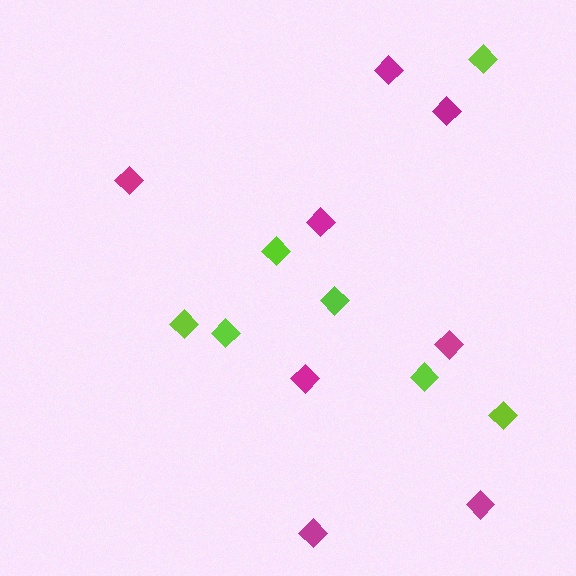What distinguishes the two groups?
There are 2 groups: one group of lime diamonds (7) and one group of magenta diamonds (8).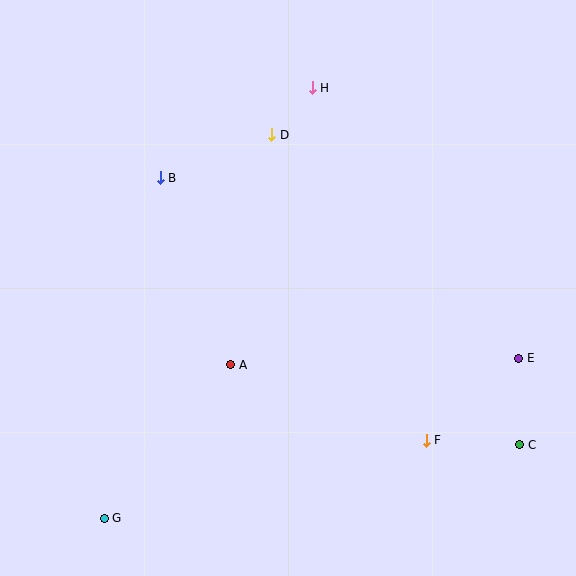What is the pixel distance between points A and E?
The distance between A and E is 288 pixels.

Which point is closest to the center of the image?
Point A at (231, 365) is closest to the center.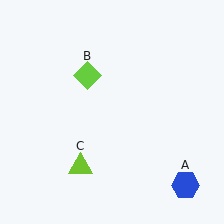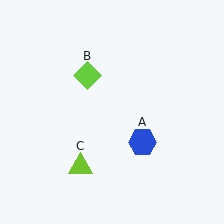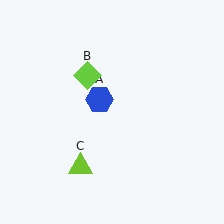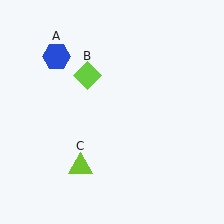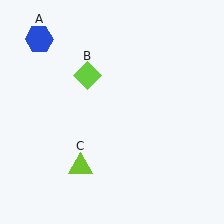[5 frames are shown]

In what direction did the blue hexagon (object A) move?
The blue hexagon (object A) moved up and to the left.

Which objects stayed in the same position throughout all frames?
Lime diamond (object B) and lime triangle (object C) remained stationary.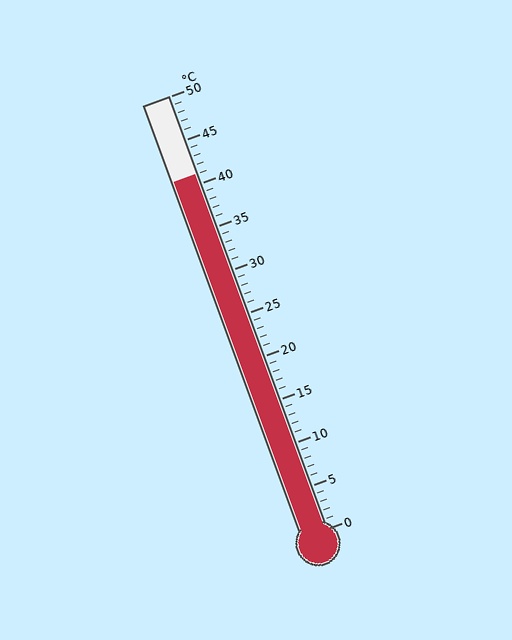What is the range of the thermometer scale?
The thermometer scale ranges from 0°C to 50°C.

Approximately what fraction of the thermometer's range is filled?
The thermometer is filled to approximately 80% of its range.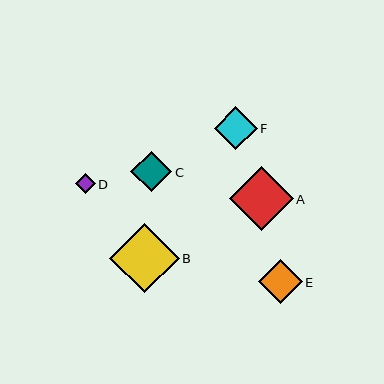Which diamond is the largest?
Diamond B is the largest with a size of approximately 69 pixels.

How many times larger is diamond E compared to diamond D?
Diamond E is approximately 2.2 times the size of diamond D.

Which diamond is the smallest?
Diamond D is the smallest with a size of approximately 20 pixels.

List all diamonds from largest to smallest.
From largest to smallest: B, A, E, F, C, D.